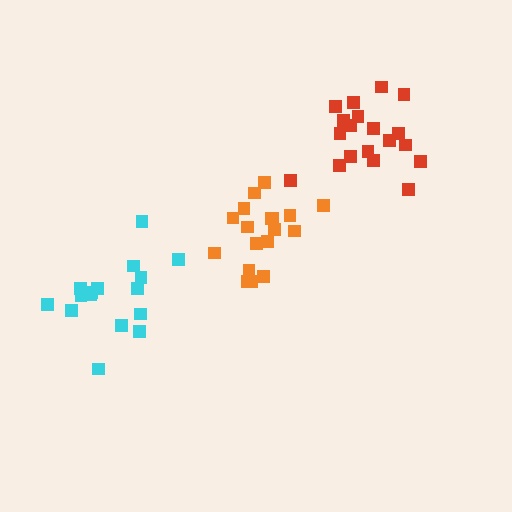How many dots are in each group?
Group 1: 18 dots, Group 2: 19 dots, Group 3: 16 dots (53 total).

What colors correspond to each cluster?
The clusters are colored: orange, red, cyan.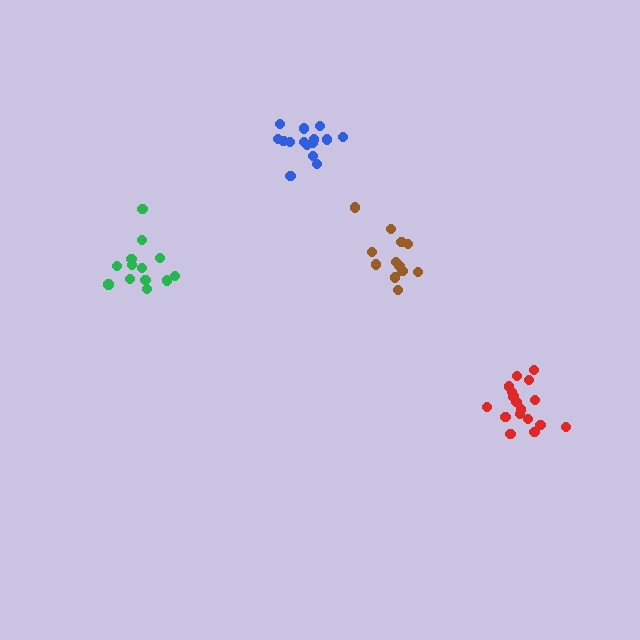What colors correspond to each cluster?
The clusters are colored: brown, blue, green, red.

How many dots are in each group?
Group 1: 12 dots, Group 2: 15 dots, Group 3: 13 dots, Group 4: 17 dots (57 total).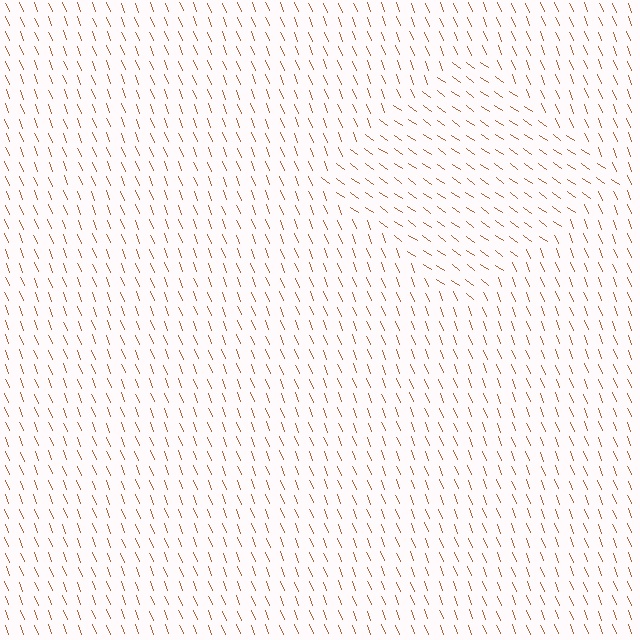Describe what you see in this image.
The image is filled with small brown line segments. A diamond region in the image has lines oriented differently from the surrounding lines, creating a visible texture boundary.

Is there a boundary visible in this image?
Yes, there is a texture boundary formed by a change in line orientation.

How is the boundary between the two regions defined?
The boundary is defined purely by a change in line orientation (approximately 34 degrees difference). All lines are the same color and thickness.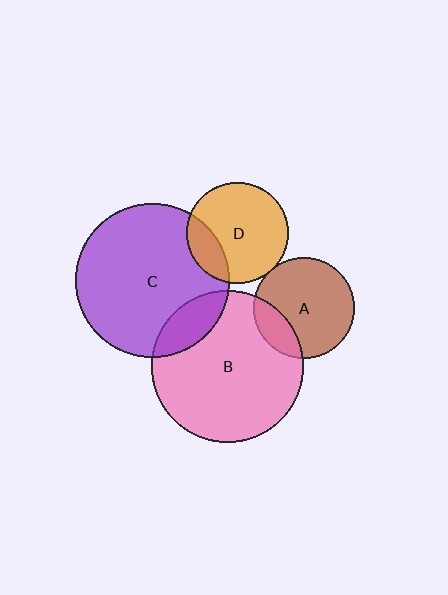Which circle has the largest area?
Circle C (purple).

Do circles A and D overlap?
Yes.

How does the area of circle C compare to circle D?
Approximately 2.3 times.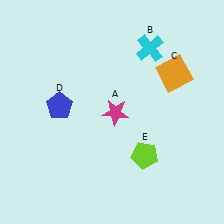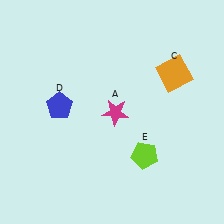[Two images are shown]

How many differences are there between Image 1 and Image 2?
There is 1 difference between the two images.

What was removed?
The cyan cross (B) was removed in Image 2.